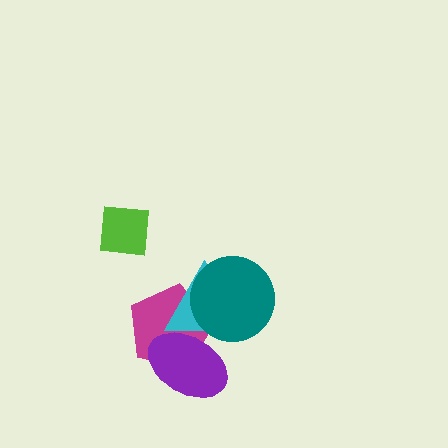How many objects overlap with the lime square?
0 objects overlap with the lime square.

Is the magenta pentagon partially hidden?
Yes, it is partially covered by another shape.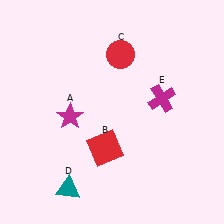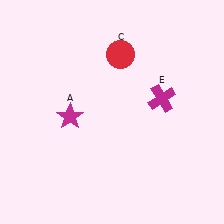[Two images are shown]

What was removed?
The red square (B), the teal triangle (D) were removed in Image 2.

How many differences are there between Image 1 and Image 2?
There are 2 differences between the two images.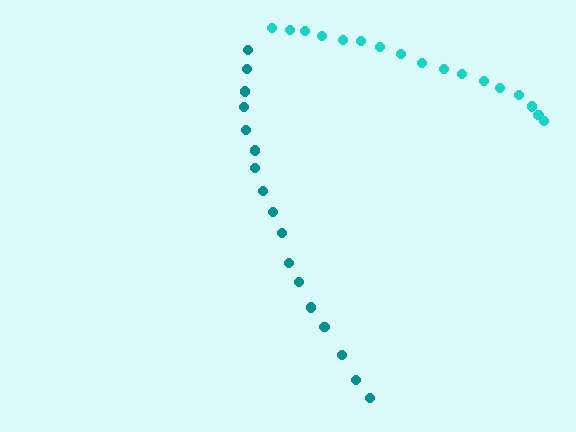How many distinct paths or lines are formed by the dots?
There are 2 distinct paths.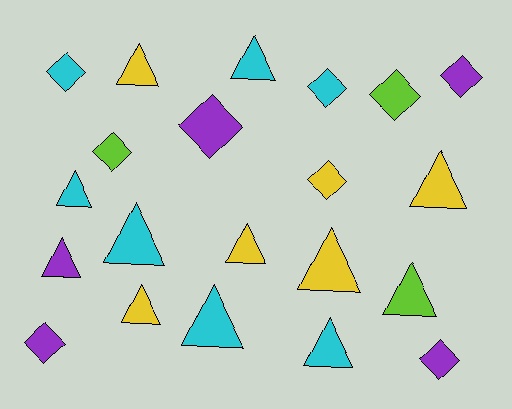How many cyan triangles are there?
There are 5 cyan triangles.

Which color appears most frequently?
Cyan, with 7 objects.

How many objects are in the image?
There are 21 objects.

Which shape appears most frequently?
Triangle, with 12 objects.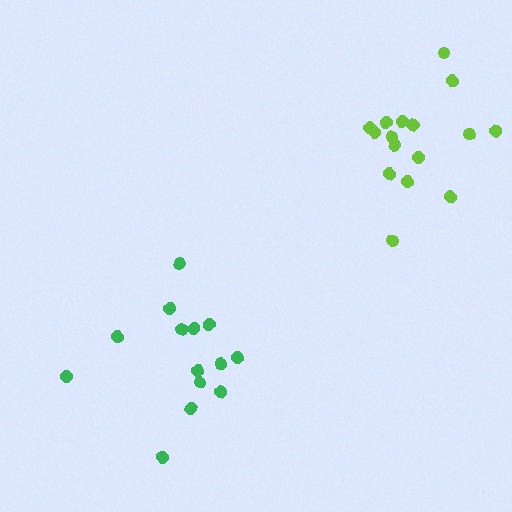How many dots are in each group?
Group 1: 16 dots, Group 2: 14 dots (30 total).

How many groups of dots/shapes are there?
There are 2 groups.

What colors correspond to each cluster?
The clusters are colored: lime, green.